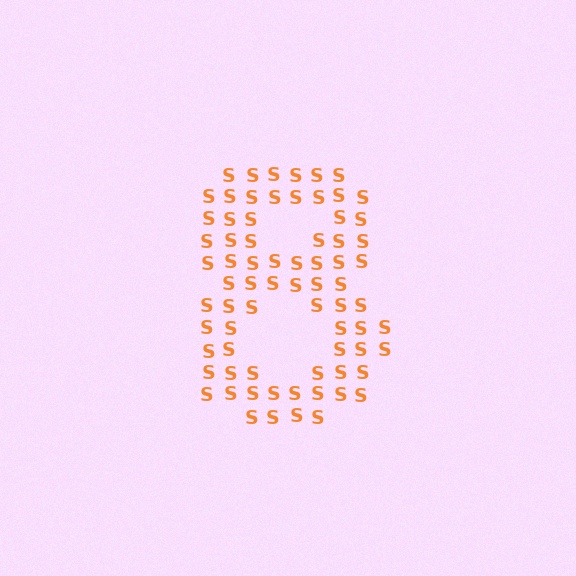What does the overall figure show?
The overall figure shows the digit 8.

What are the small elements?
The small elements are letter S's.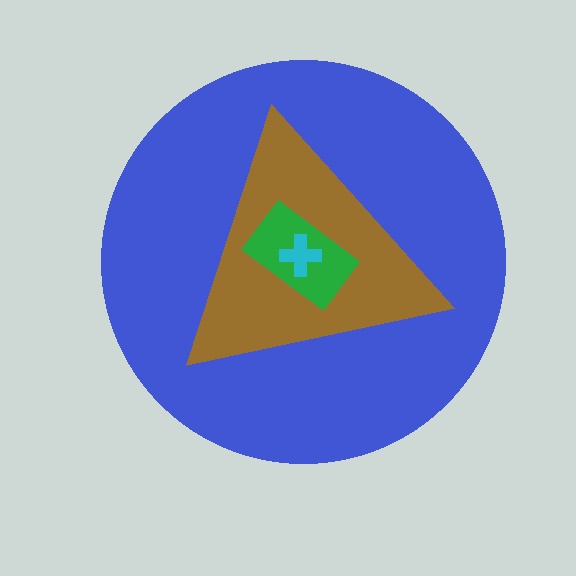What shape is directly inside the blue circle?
The brown triangle.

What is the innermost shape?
The cyan cross.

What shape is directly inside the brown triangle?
The green rectangle.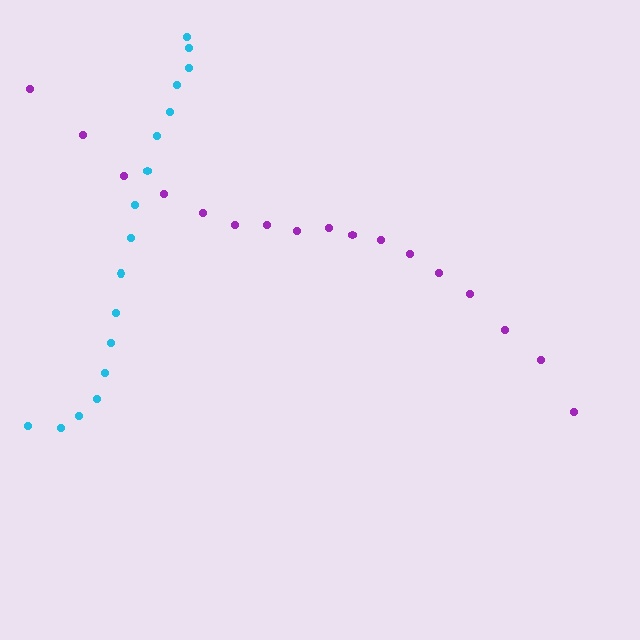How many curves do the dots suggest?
There are 2 distinct paths.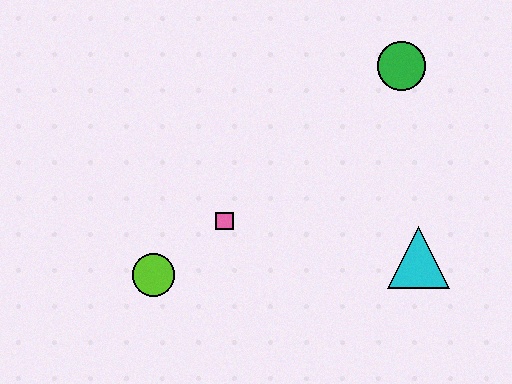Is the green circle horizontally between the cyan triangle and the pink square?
Yes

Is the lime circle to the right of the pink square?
No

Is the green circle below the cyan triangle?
No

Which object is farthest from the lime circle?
The green circle is farthest from the lime circle.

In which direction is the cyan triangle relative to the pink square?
The cyan triangle is to the right of the pink square.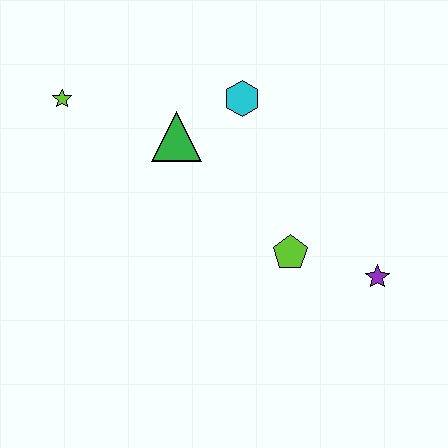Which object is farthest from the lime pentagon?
The lime star is farthest from the lime pentagon.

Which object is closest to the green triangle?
The cyan hexagon is closest to the green triangle.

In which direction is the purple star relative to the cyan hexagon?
The purple star is below the cyan hexagon.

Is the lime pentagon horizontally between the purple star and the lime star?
Yes